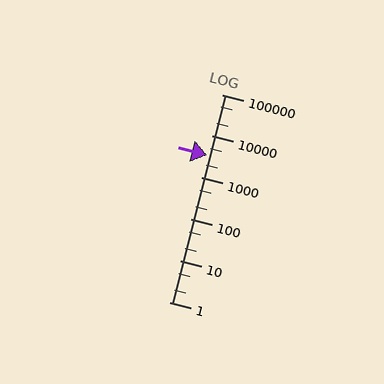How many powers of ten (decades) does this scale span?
The scale spans 5 decades, from 1 to 100000.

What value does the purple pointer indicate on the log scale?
The pointer indicates approximately 3500.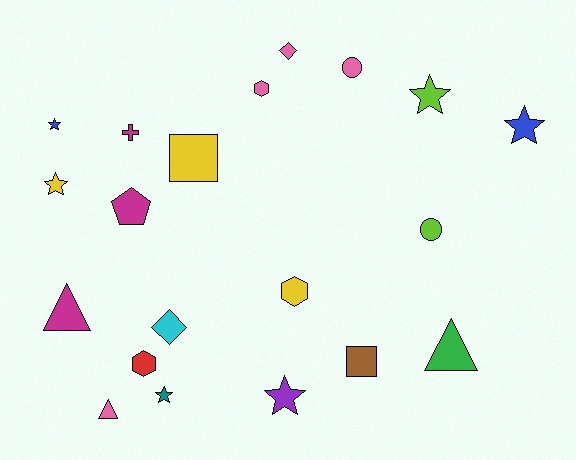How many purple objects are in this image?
There is 1 purple object.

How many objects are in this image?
There are 20 objects.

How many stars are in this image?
There are 6 stars.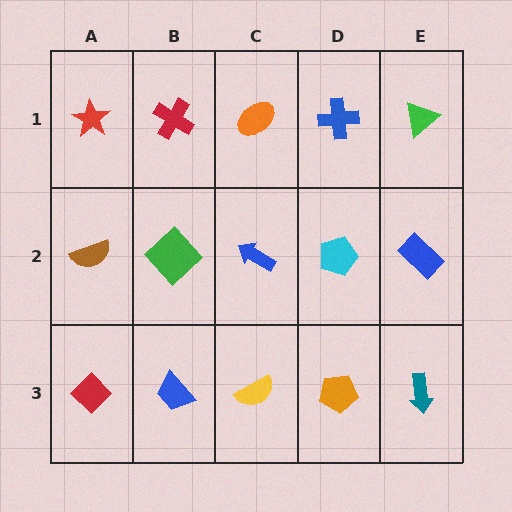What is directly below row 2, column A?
A red diamond.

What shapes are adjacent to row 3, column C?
A blue arrow (row 2, column C), a blue trapezoid (row 3, column B), an orange pentagon (row 3, column D).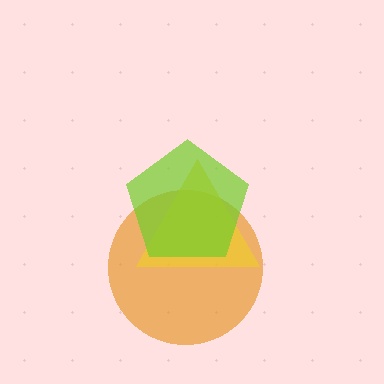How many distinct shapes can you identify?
There are 3 distinct shapes: an orange circle, a yellow triangle, a lime pentagon.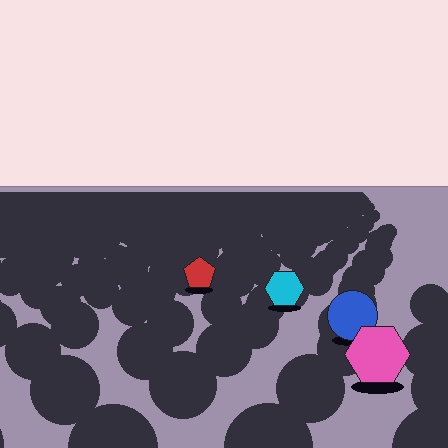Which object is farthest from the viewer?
The red pentagon is farthest from the viewer. It appears smaller and the ground texture around it is denser.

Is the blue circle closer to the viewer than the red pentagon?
Yes. The blue circle is closer — you can tell from the texture gradient: the ground texture is coarser near it.